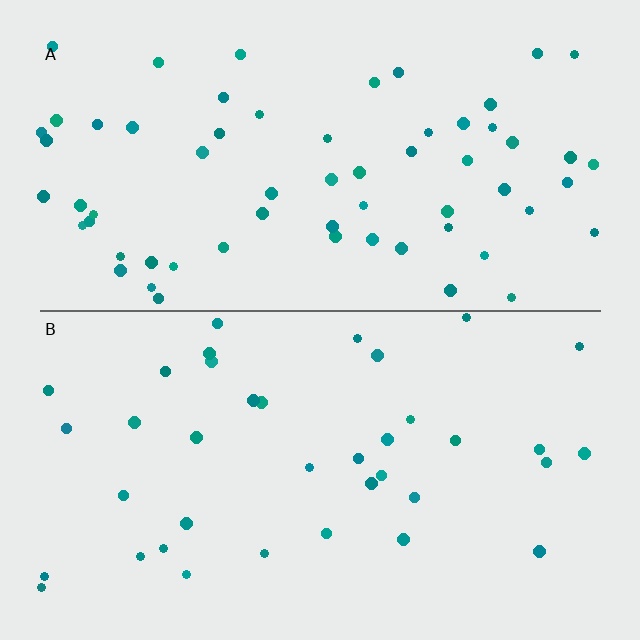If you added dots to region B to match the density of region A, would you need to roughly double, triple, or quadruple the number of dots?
Approximately double.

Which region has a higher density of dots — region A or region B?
A (the top).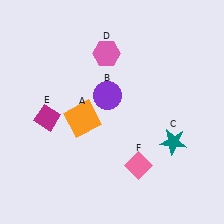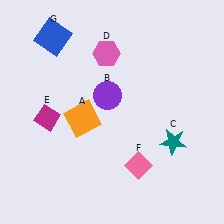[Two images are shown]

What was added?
A blue square (G) was added in Image 2.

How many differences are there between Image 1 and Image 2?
There is 1 difference between the two images.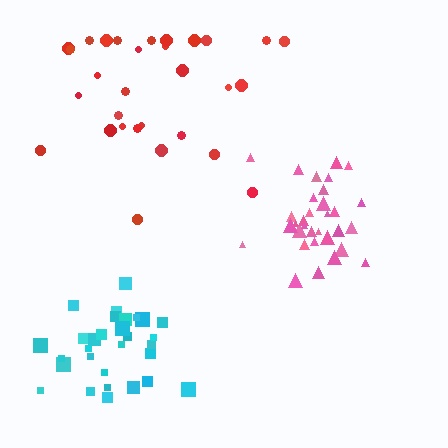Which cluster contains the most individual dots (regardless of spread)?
Pink (32).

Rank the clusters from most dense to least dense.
cyan, pink, red.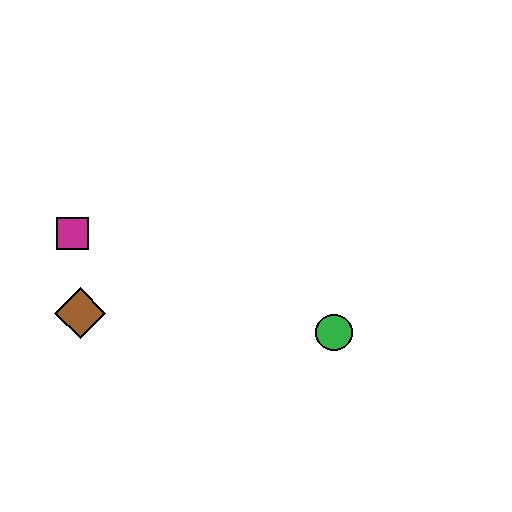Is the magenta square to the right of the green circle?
No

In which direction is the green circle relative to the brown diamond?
The green circle is to the right of the brown diamond.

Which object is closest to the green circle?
The brown diamond is closest to the green circle.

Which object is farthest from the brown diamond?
The green circle is farthest from the brown diamond.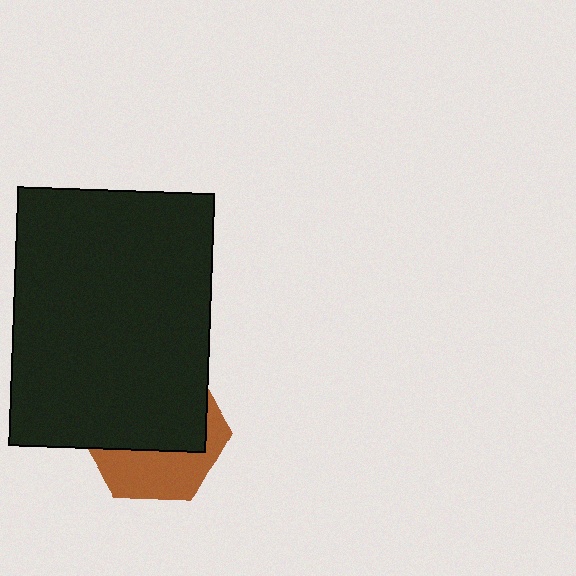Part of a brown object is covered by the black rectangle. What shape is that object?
It is a hexagon.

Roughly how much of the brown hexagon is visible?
A small part of it is visible (roughly 38%).